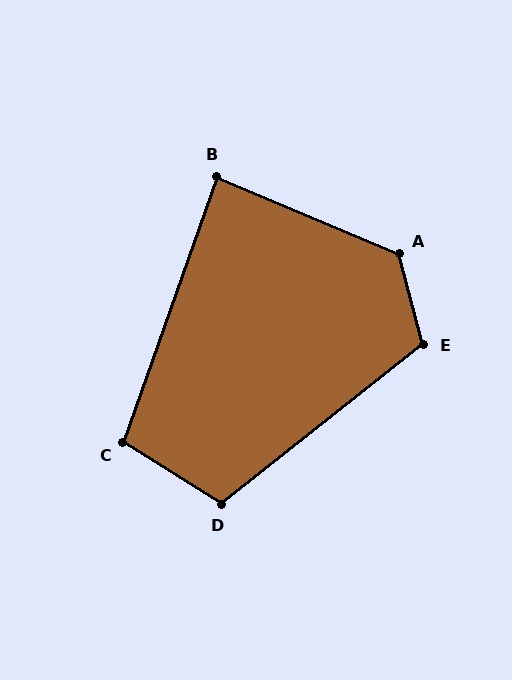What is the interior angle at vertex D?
Approximately 110 degrees (obtuse).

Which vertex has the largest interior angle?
A, at approximately 127 degrees.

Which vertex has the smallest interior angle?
B, at approximately 87 degrees.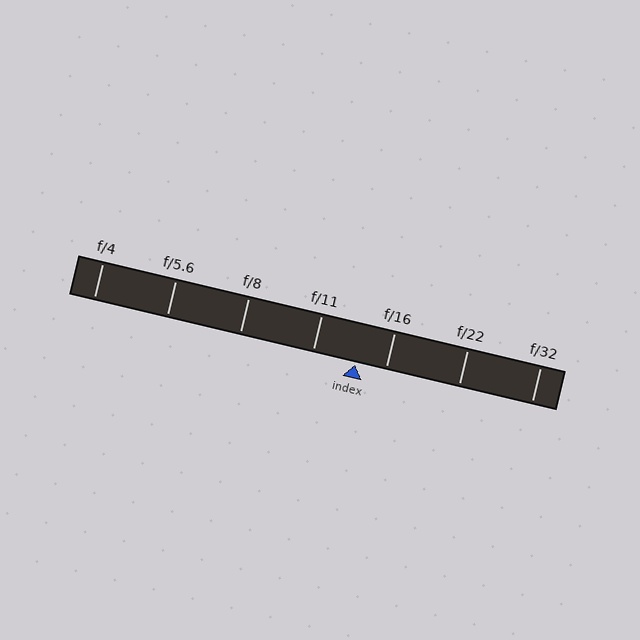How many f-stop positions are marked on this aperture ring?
There are 7 f-stop positions marked.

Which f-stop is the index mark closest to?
The index mark is closest to f/16.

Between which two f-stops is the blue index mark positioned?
The index mark is between f/11 and f/16.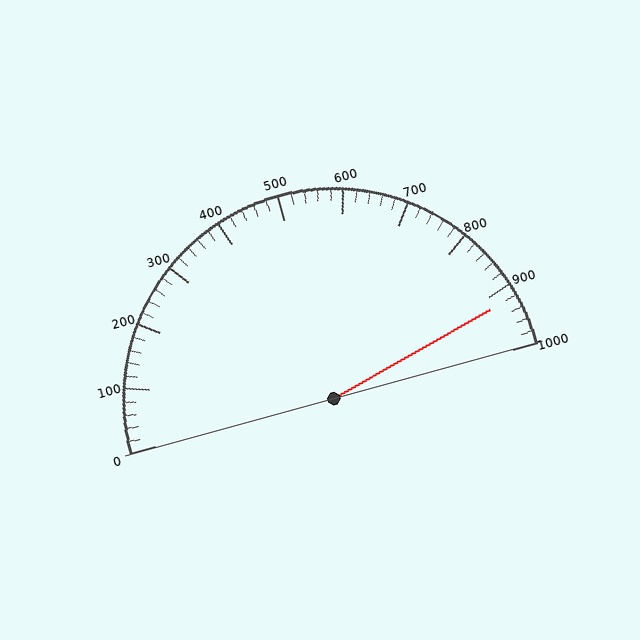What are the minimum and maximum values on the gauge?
The gauge ranges from 0 to 1000.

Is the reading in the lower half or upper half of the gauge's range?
The reading is in the upper half of the range (0 to 1000).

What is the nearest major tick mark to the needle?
The nearest major tick mark is 900.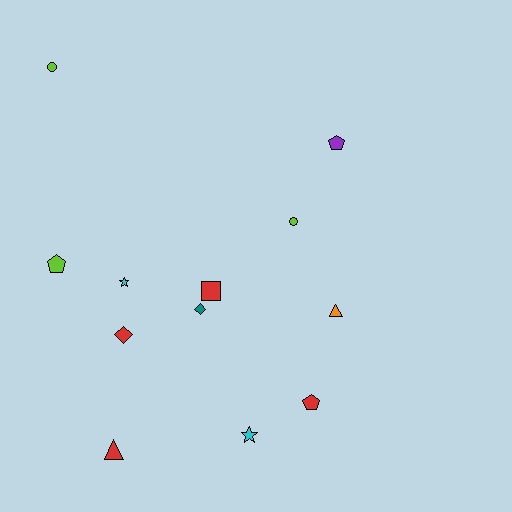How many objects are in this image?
There are 12 objects.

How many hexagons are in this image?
There are no hexagons.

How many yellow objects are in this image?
There are no yellow objects.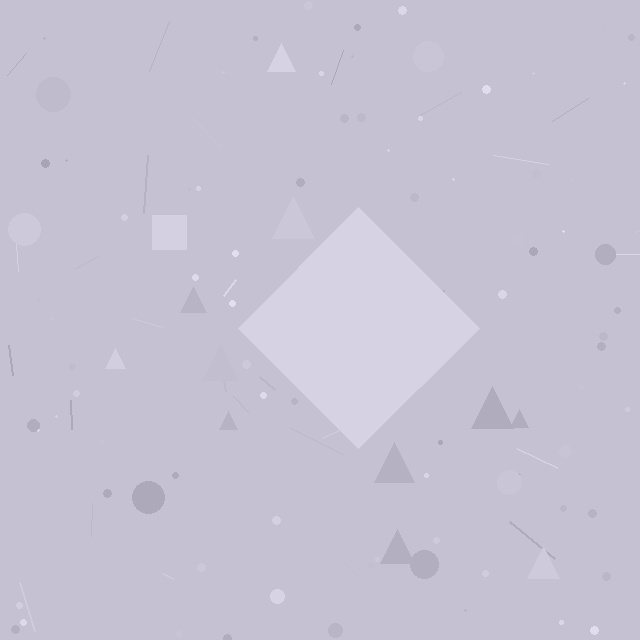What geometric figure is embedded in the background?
A diamond is embedded in the background.